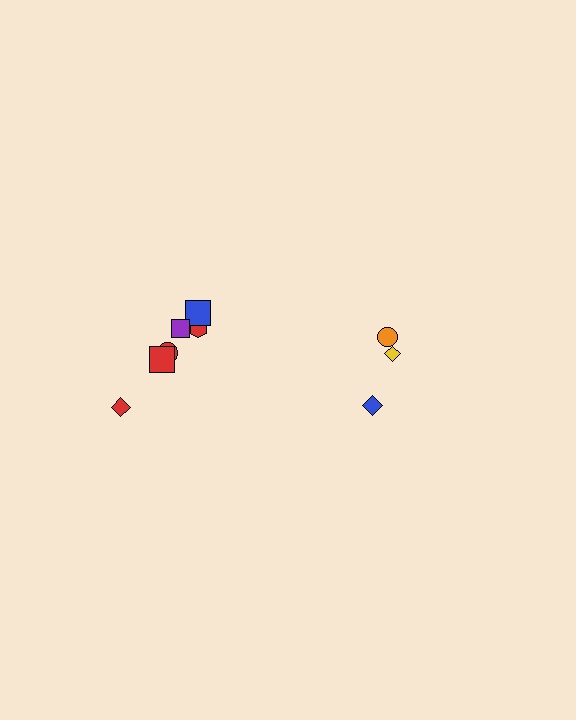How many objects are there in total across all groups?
There are 9 objects.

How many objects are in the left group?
There are 6 objects.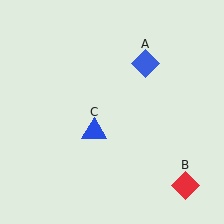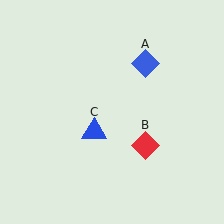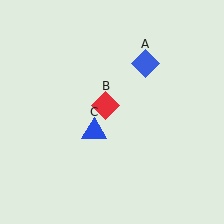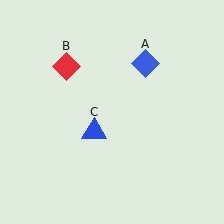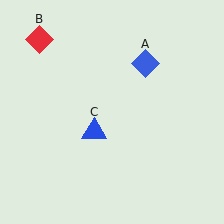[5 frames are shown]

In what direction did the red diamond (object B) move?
The red diamond (object B) moved up and to the left.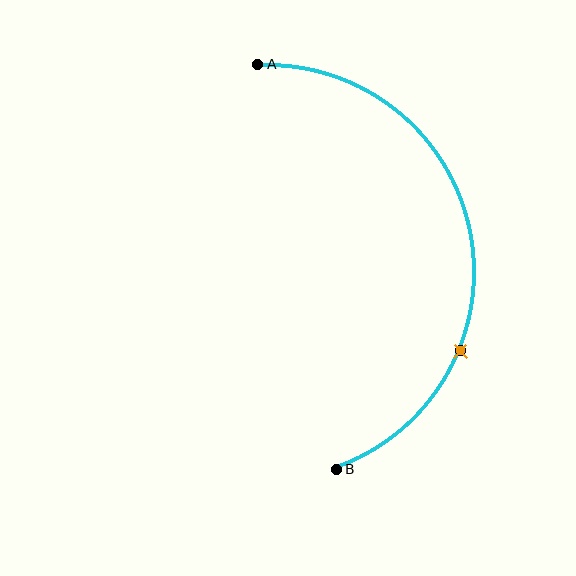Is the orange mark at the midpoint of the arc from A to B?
No. The orange mark lies on the arc but is closer to endpoint B. The arc midpoint would be at the point on the curve equidistant along the arc from both A and B.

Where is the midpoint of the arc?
The arc midpoint is the point on the curve farthest from the straight line joining A and B. It sits to the right of that line.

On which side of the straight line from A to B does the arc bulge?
The arc bulges to the right of the straight line connecting A and B.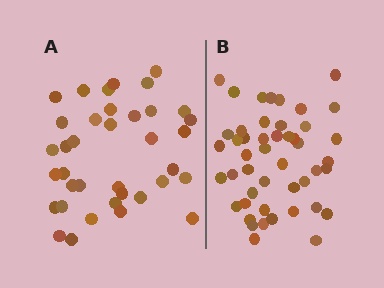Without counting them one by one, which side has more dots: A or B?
Region B (the right region) has more dots.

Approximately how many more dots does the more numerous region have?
Region B has roughly 10 or so more dots than region A.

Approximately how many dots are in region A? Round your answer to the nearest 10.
About 40 dots. (The exact count is 37, which rounds to 40.)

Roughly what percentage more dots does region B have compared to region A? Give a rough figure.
About 25% more.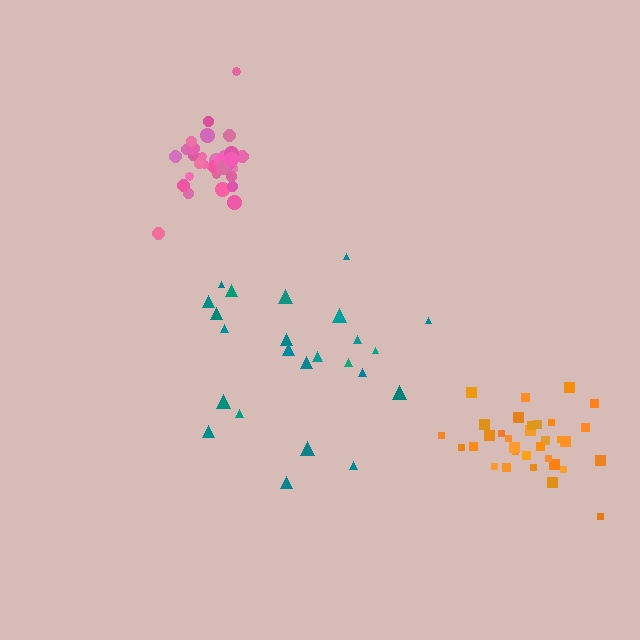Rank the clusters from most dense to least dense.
pink, orange, teal.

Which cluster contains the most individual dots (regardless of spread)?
Orange (33).